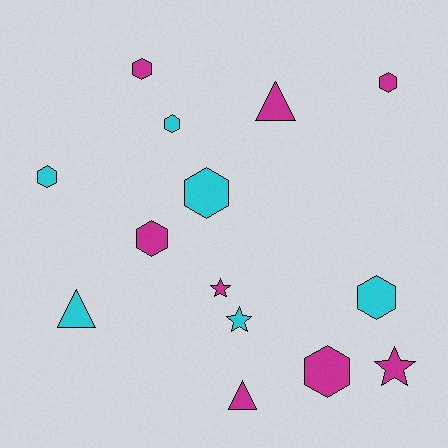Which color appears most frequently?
Magenta, with 8 objects.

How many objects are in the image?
There are 14 objects.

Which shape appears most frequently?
Hexagon, with 8 objects.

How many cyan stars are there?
There is 1 cyan star.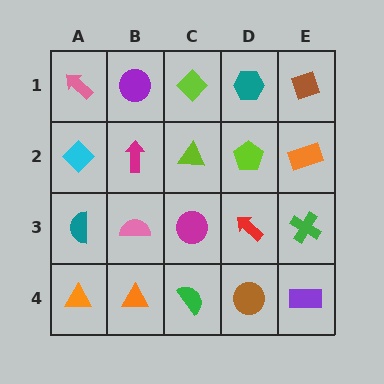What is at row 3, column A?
A teal semicircle.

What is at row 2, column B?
A magenta arrow.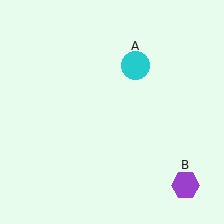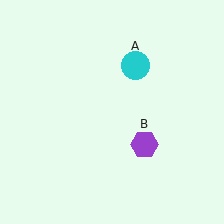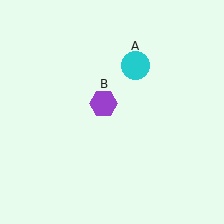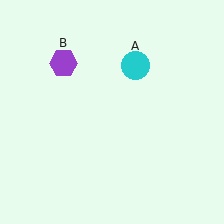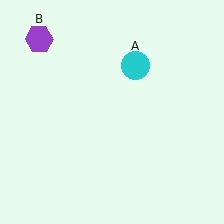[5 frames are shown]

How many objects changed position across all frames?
1 object changed position: purple hexagon (object B).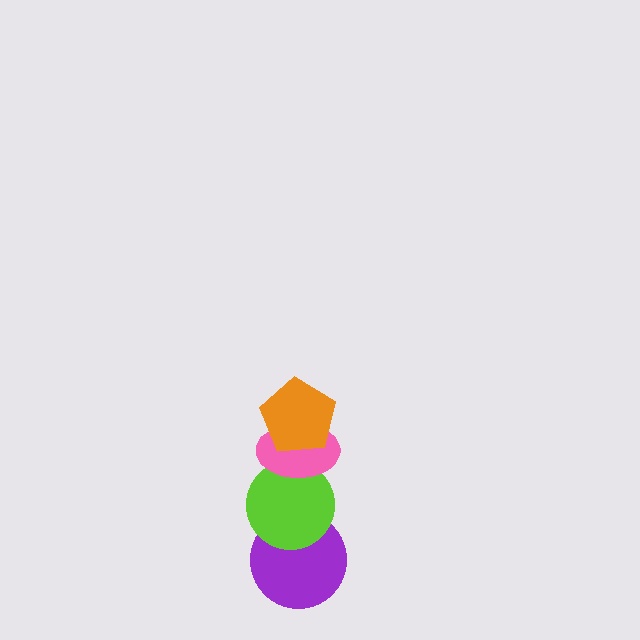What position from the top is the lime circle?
The lime circle is 3rd from the top.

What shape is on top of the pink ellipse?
The orange pentagon is on top of the pink ellipse.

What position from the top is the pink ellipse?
The pink ellipse is 2nd from the top.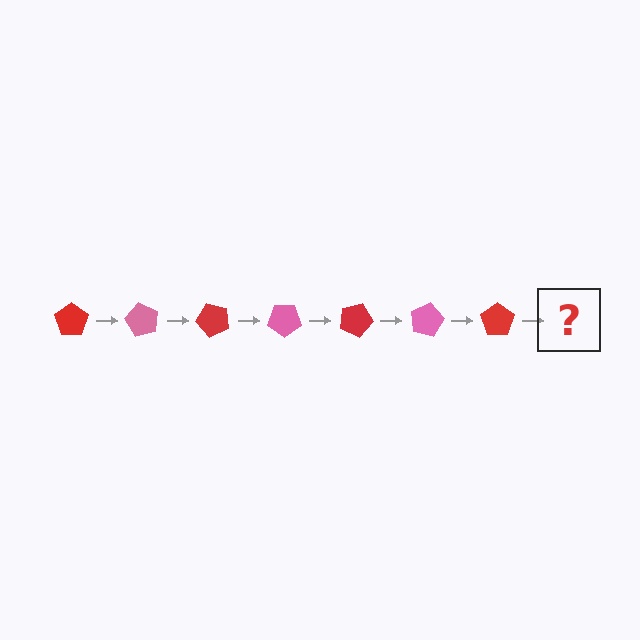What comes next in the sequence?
The next element should be a pink pentagon, rotated 420 degrees from the start.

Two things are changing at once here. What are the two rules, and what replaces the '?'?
The two rules are that it rotates 60 degrees each step and the color cycles through red and pink. The '?' should be a pink pentagon, rotated 420 degrees from the start.